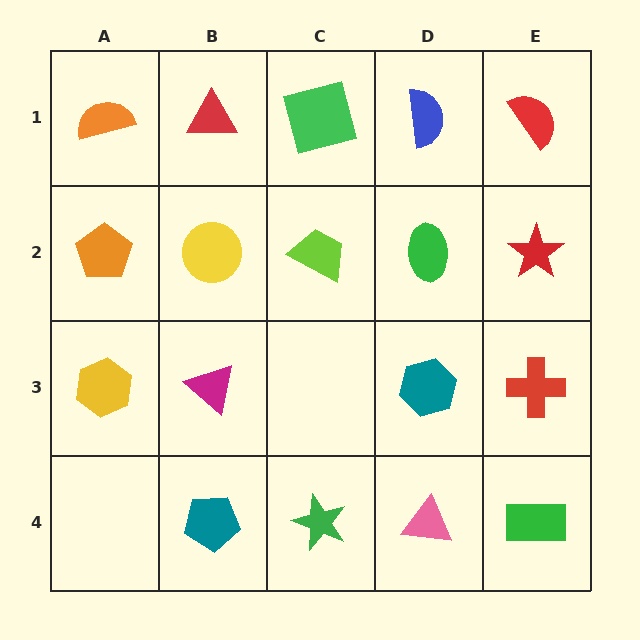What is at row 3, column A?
A yellow hexagon.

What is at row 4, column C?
A green star.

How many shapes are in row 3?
4 shapes.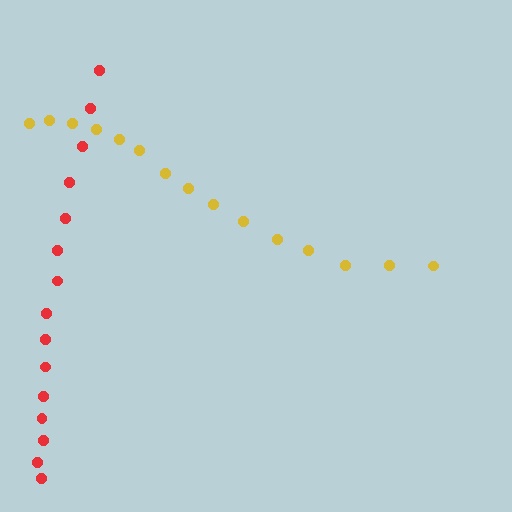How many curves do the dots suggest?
There are 2 distinct paths.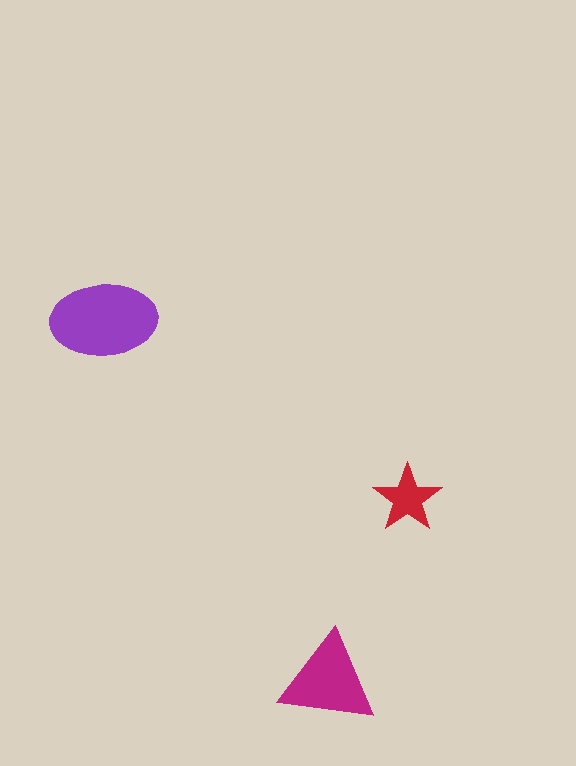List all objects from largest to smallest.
The purple ellipse, the magenta triangle, the red star.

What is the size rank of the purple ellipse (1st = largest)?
1st.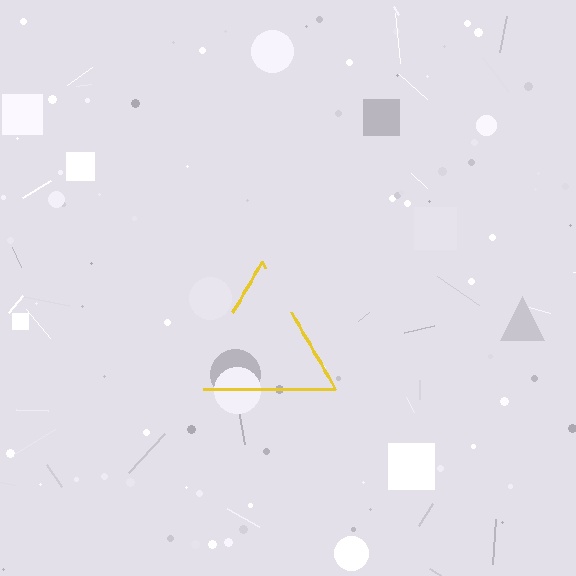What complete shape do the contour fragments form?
The contour fragments form a triangle.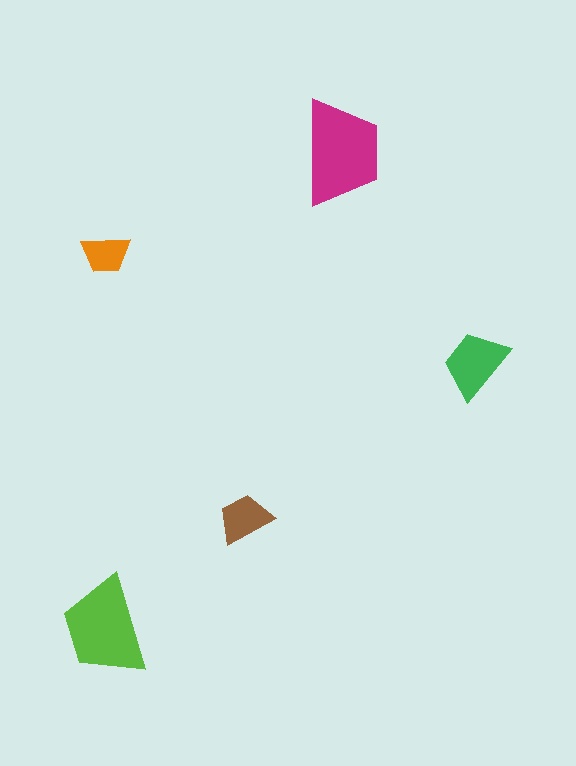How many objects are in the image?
There are 5 objects in the image.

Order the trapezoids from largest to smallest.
the magenta one, the lime one, the green one, the brown one, the orange one.